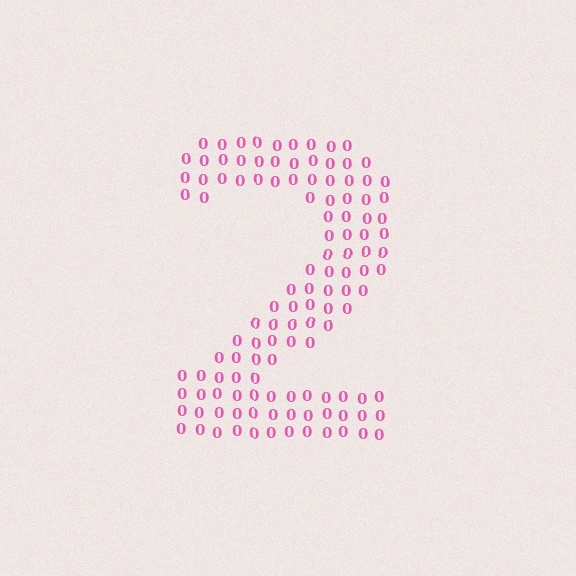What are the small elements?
The small elements are digit 0's.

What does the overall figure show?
The overall figure shows the digit 2.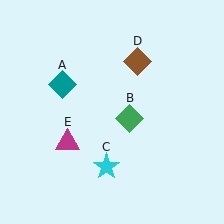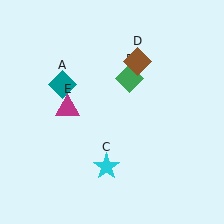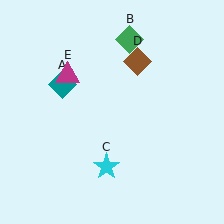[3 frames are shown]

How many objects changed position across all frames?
2 objects changed position: green diamond (object B), magenta triangle (object E).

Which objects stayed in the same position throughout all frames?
Teal diamond (object A) and cyan star (object C) and brown diamond (object D) remained stationary.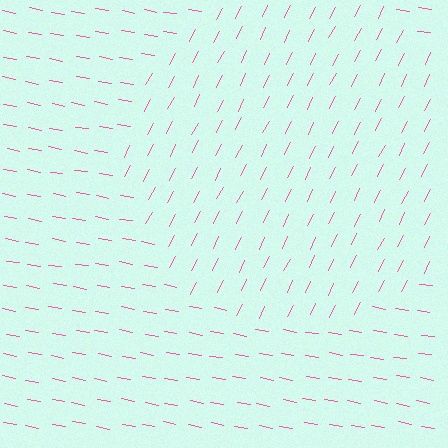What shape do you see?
I see a circle.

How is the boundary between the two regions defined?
The boundary is defined purely by a change in line orientation (approximately 73 degrees difference). All lines are the same color and thickness.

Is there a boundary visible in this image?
Yes, there is a texture boundary formed by a change in line orientation.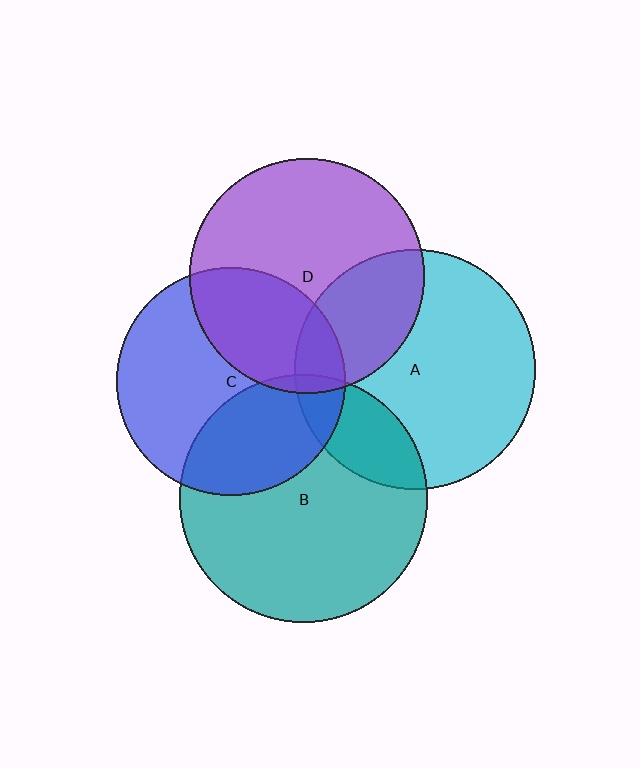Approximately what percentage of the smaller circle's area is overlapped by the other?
Approximately 35%.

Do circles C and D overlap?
Yes.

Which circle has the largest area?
Circle B (teal).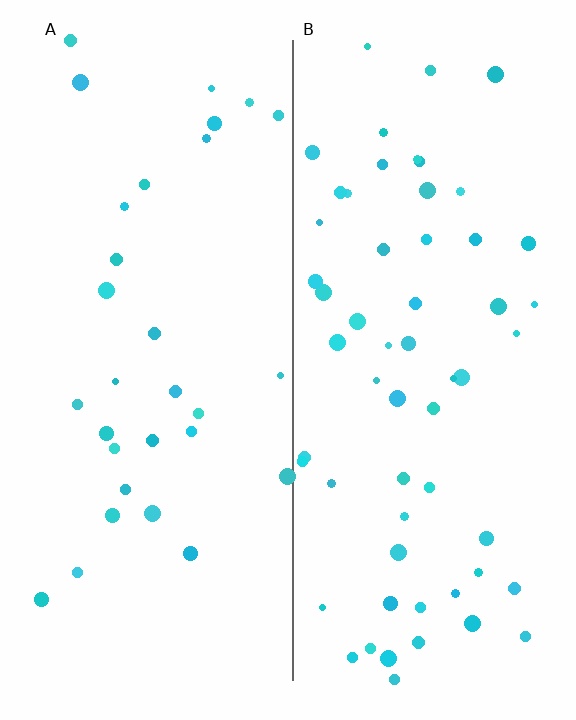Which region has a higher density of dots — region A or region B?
B (the right).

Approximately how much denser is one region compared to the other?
Approximately 2.0× — region B over region A.